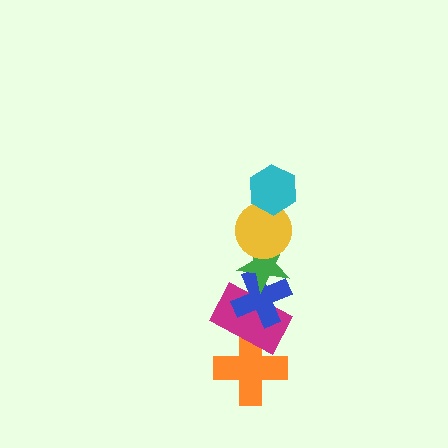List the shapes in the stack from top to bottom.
From top to bottom: the cyan hexagon, the yellow circle, the green star, the blue cross, the magenta rectangle, the orange cross.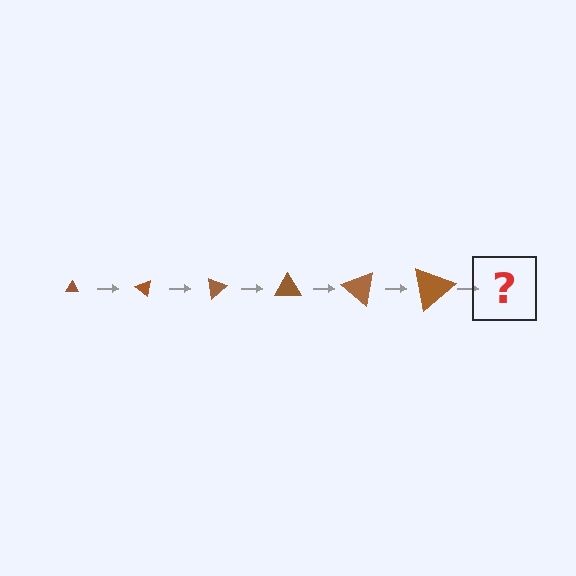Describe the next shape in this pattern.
It should be a triangle, larger than the previous one and rotated 240 degrees from the start.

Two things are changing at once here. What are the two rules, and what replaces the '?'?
The two rules are that the triangle grows larger each step and it rotates 40 degrees each step. The '?' should be a triangle, larger than the previous one and rotated 240 degrees from the start.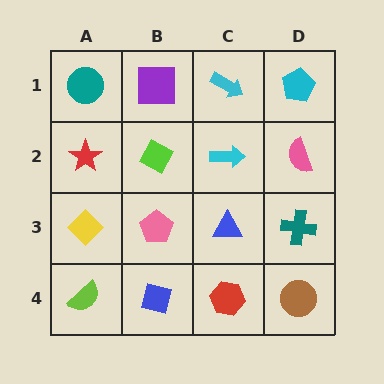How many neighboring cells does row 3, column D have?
3.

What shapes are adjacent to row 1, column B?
A lime diamond (row 2, column B), a teal circle (row 1, column A), a cyan arrow (row 1, column C).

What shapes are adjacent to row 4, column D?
A teal cross (row 3, column D), a red hexagon (row 4, column C).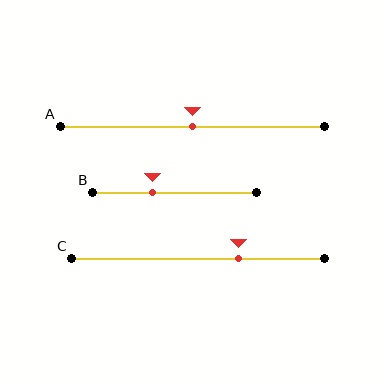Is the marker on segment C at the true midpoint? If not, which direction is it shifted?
No, the marker on segment C is shifted to the right by about 16% of the segment length.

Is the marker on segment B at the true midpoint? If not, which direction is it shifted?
No, the marker on segment B is shifted to the left by about 14% of the segment length.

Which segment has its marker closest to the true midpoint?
Segment A has its marker closest to the true midpoint.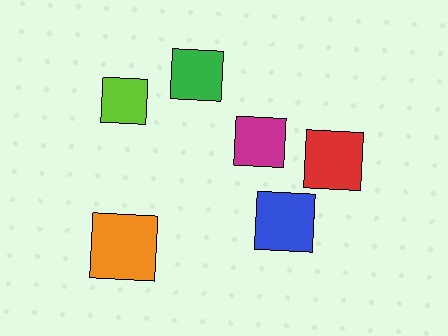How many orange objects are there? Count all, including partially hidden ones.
There is 1 orange object.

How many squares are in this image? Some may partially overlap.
There are 6 squares.